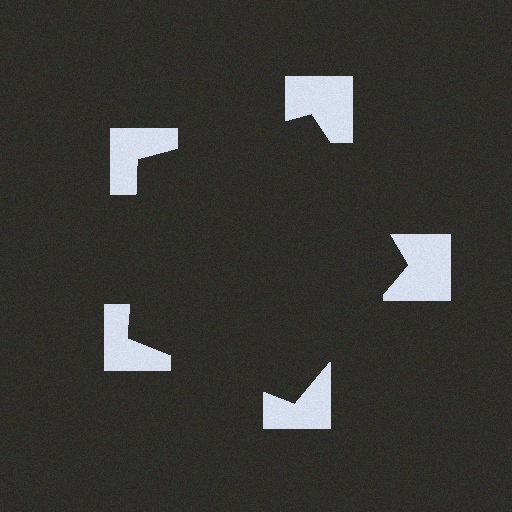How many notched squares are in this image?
There are 5 — one at each vertex of the illusory pentagon.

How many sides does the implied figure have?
5 sides.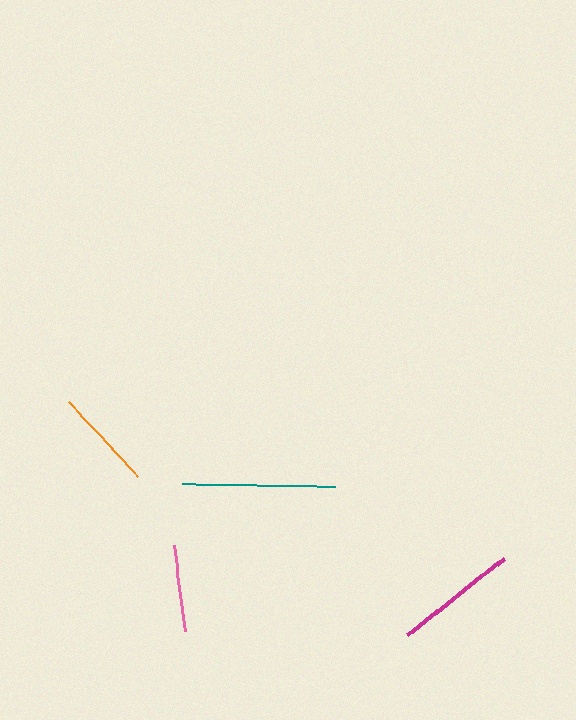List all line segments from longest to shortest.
From longest to shortest: teal, magenta, orange, pink.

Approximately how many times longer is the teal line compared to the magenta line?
The teal line is approximately 1.3 times the length of the magenta line.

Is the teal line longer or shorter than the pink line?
The teal line is longer than the pink line.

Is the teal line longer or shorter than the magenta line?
The teal line is longer than the magenta line.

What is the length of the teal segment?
The teal segment is approximately 153 pixels long.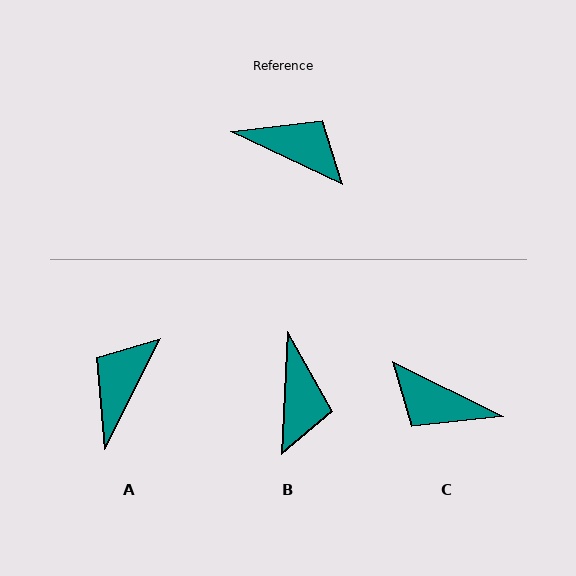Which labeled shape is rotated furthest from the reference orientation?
C, about 179 degrees away.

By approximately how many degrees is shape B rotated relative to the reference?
Approximately 67 degrees clockwise.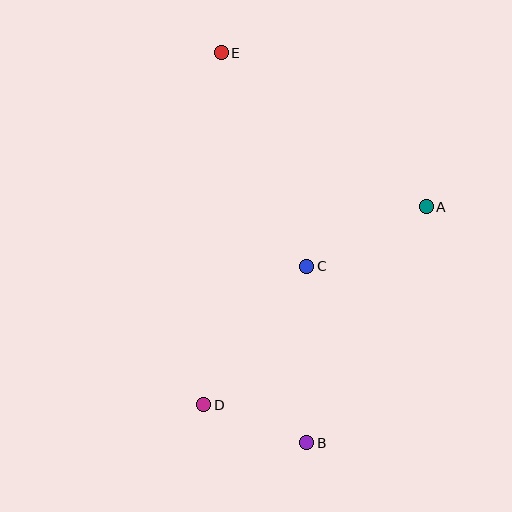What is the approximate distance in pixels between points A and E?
The distance between A and E is approximately 256 pixels.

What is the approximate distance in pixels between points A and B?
The distance between A and B is approximately 265 pixels.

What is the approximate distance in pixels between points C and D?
The distance between C and D is approximately 172 pixels.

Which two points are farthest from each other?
Points B and E are farthest from each other.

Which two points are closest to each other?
Points B and D are closest to each other.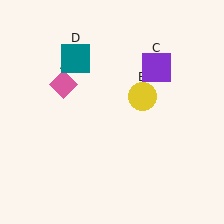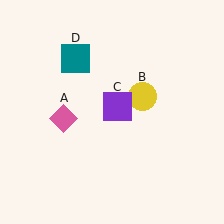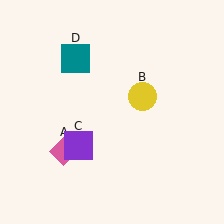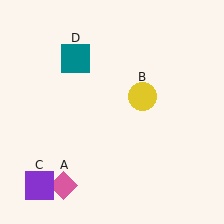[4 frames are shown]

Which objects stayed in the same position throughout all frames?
Yellow circle (object B) and teal square (object D) remained stationary.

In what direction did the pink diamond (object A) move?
The pink diamond (object A) moved down.